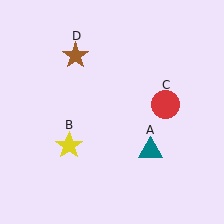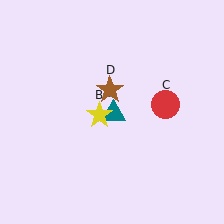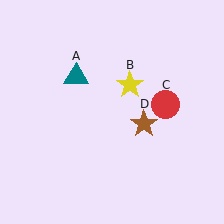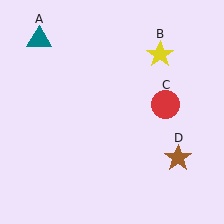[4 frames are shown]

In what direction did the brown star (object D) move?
The brown star (object D) moved down and to the right.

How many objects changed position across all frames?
3 objects changed position: teal triangle (object A), yellow star (object B), brown star (object D).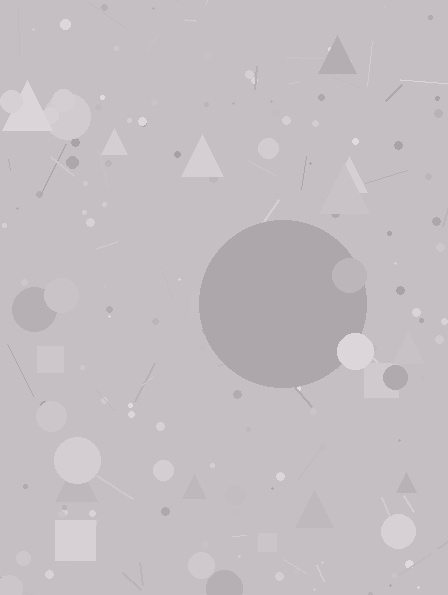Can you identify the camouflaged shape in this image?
The camouflaged shape is a circle.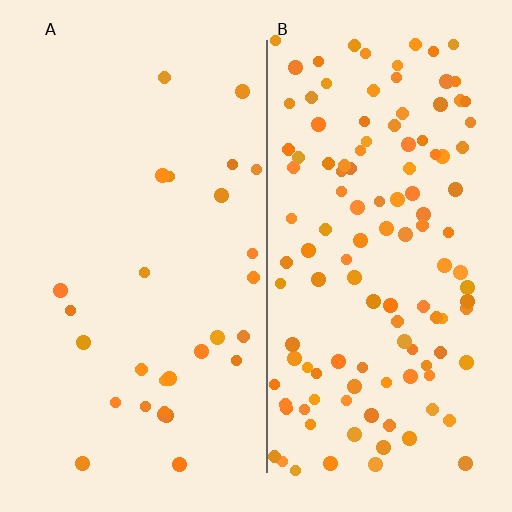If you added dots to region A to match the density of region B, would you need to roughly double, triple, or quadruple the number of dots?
Approximately quadruple.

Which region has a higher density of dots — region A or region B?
B (the right).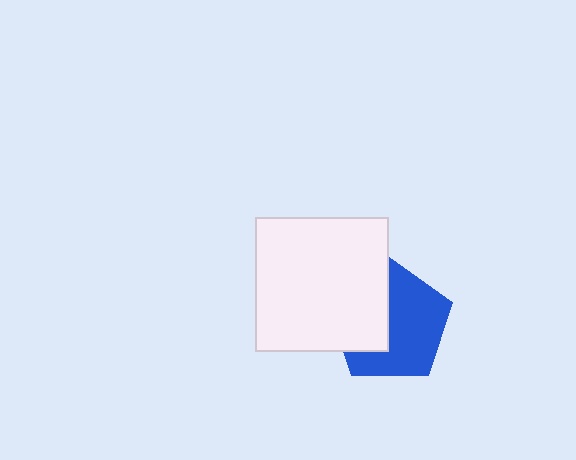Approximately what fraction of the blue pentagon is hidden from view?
Roughly 40% of the blue pentagon is hidden behind the white square.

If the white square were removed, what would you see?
You would see the complete blue pentagon.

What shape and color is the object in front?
The object in front is a white square.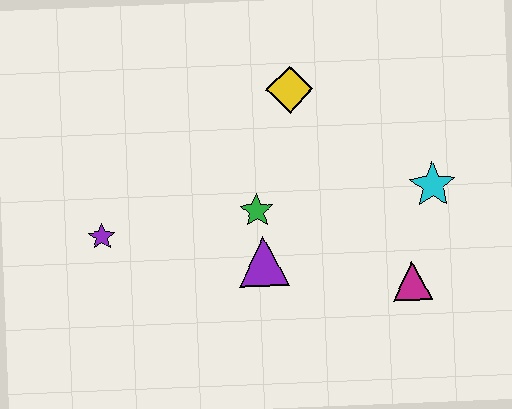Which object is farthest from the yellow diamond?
The purple star is farthest from the yellow diamond.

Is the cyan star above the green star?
Yes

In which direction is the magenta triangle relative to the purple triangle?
The magenta triangle is to the right of the purple triangle.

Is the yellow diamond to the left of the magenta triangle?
Yes